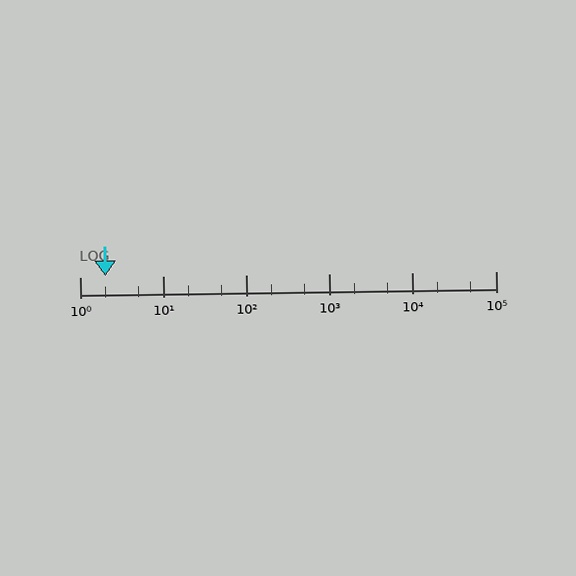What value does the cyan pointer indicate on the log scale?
The pointer indicates approximately 2.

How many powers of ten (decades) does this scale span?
The scale spans 5 decades, from 1 to 100000.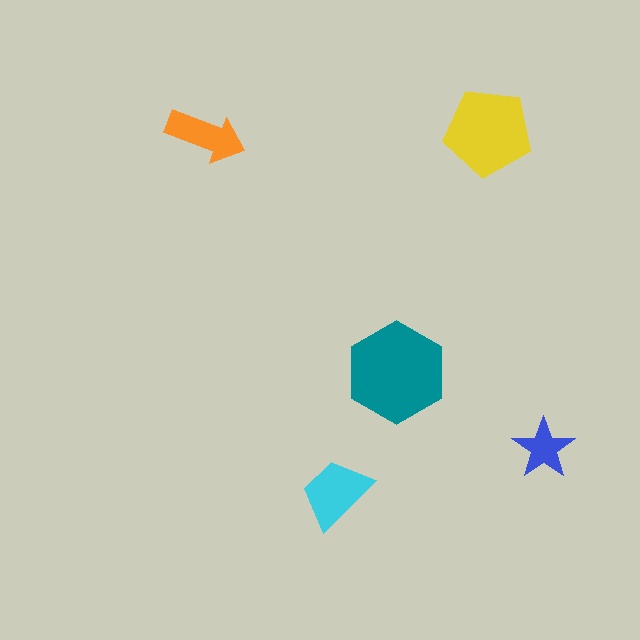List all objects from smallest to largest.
The blue star, the orange arrow, the cyan trapezoid, the yellow pentagon, the teal hexagon.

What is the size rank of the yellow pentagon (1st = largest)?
2nd.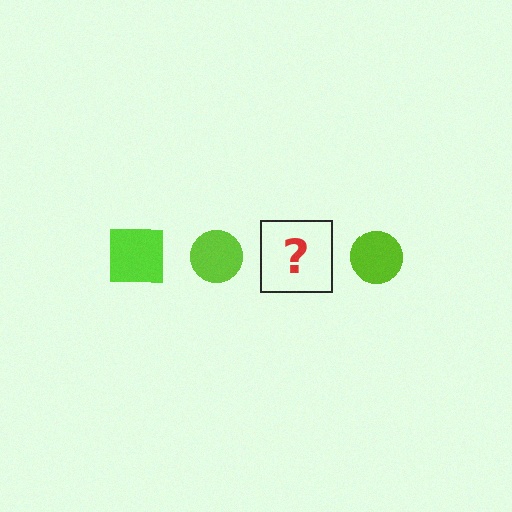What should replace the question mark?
The question mark should be replaced with a lime square.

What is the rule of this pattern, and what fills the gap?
The rule is that the pattern cycles through square, circle shapes in lime. The gap should be filled with a lime square.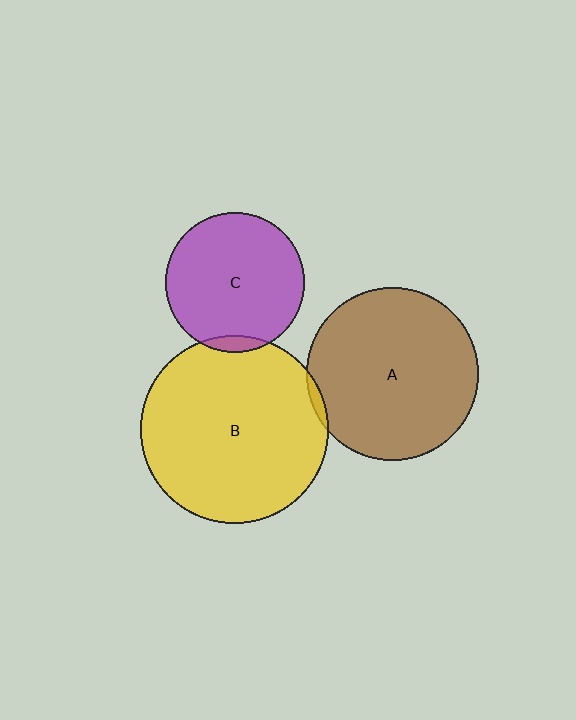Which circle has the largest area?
Circle B (yellow).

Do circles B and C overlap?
Yes.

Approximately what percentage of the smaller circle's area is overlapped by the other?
Approximately 5%.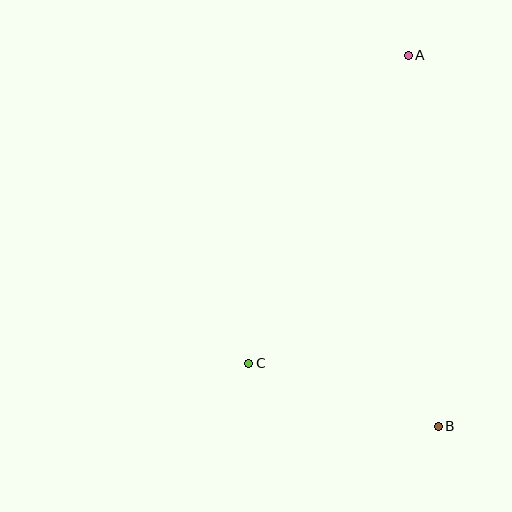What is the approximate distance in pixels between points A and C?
The distance between A and C is approximately 347 pixels.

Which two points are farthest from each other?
Points A and B are farthest from each other.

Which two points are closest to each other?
Points B and C are closest to each other.